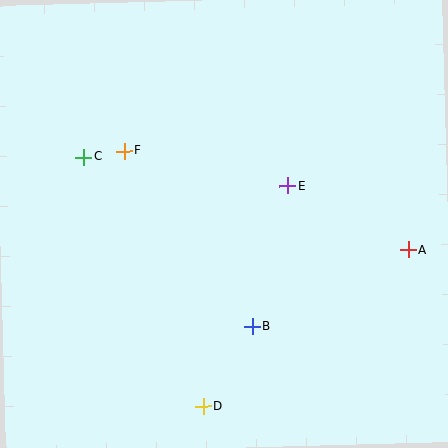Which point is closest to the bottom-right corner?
Point A is closest to the bottom-right corner.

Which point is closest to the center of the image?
Point E at (288, 186) is closest to the center.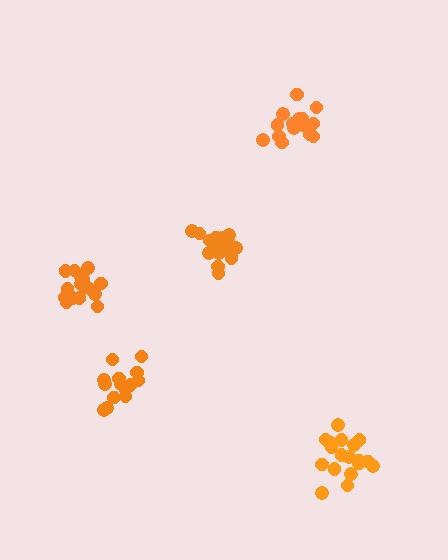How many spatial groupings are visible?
There are 5 spatial groupings.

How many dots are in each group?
Group 1: 14 dots, Group 2: 18 dots, Group 3: 15 dots, Group 4: 17 dots, Group 5: 16 dots (80 total).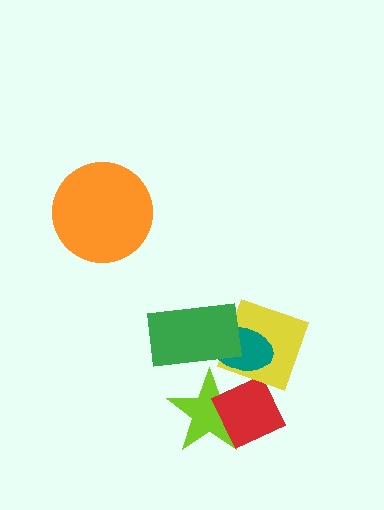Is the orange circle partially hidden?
No, no other shape covers it.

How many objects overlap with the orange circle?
0 objects overlap with the orange circle.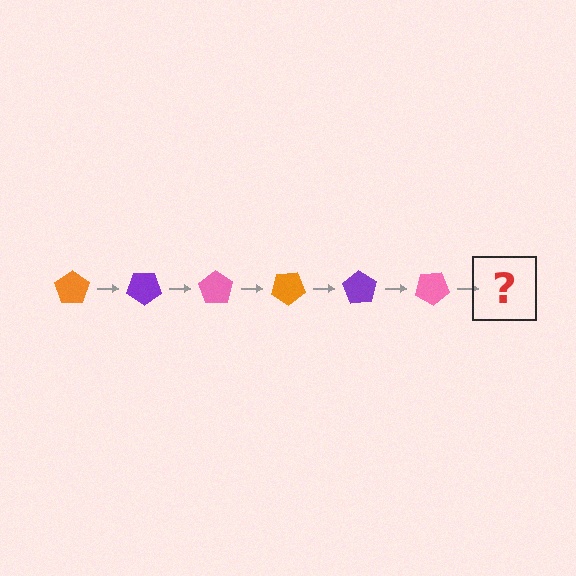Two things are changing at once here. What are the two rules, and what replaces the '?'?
The two rules are that it rotates 35 degrees each step and the color cycles through orange, purple, and pink. The '?' should be an orange pentagon, rotated 210 degrees from the start.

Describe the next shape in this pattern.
It should be an orange pentagon, rotated 210 degrees from the start.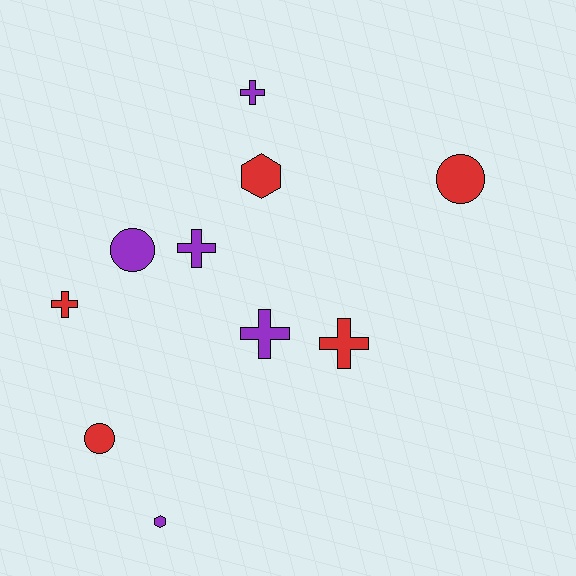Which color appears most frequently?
Purple, with 5 objects.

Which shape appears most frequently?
Cross, with 5 objects.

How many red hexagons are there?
There is 1 red hexagon.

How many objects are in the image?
There are 10 objects.